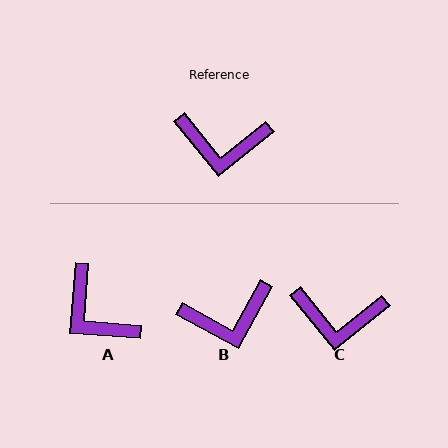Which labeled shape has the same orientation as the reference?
C.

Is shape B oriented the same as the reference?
No, it is off by about 22 degrees.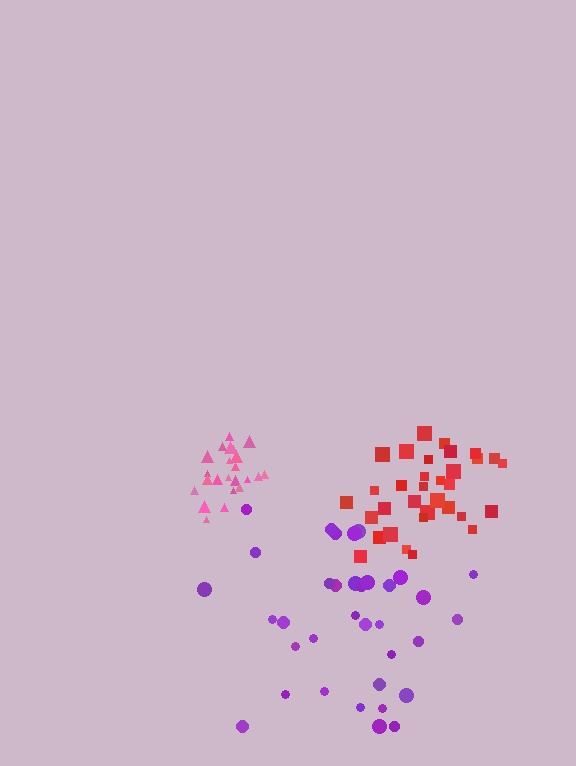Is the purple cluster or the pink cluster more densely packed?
Pink.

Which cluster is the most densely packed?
Pink.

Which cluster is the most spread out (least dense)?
Purple.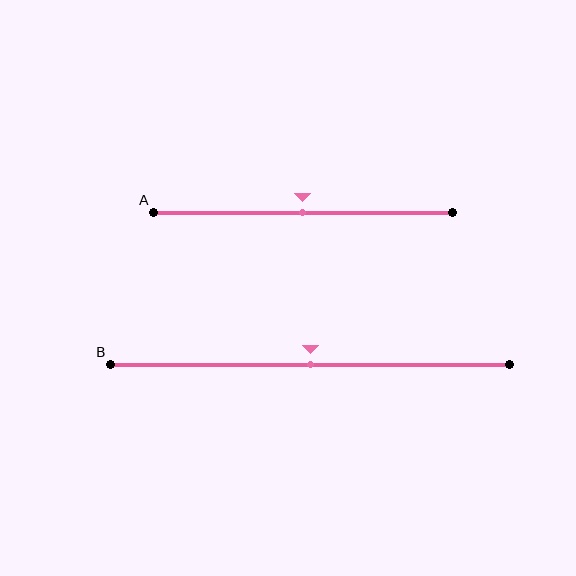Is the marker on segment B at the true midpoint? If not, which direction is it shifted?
Yes, the marker on segment B is at the true midpoint.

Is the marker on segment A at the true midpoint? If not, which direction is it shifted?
Yes, the marker on segment A is at the true midpoint.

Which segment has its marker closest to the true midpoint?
Segment A has its marker closest to the true midpoint.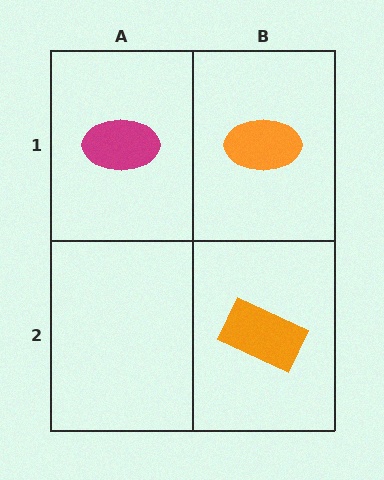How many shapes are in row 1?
2 shapes.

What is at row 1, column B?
An orange ellipse.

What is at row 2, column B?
An orange rectangle.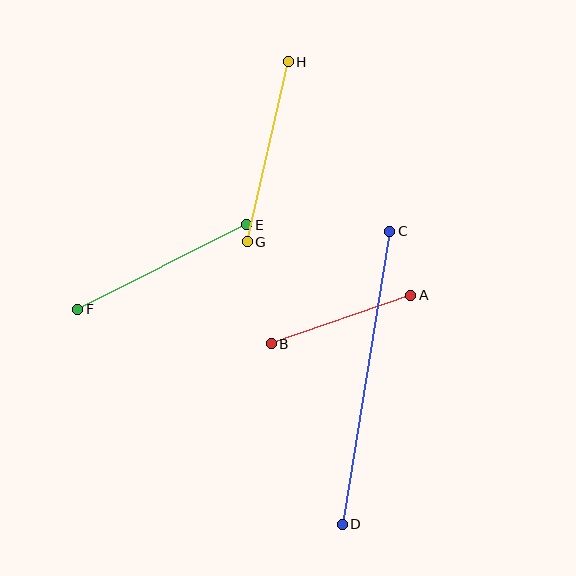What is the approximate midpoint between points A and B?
The midpoint is at approximately (341, 319) pixels.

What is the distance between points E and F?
The distance is approximately 189 pixels.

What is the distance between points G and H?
The distance is approximately 184 pixels.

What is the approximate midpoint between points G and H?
The midpoint is at approximately (268, 152) pixels.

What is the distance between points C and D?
The distance is approximately 297 pixels.